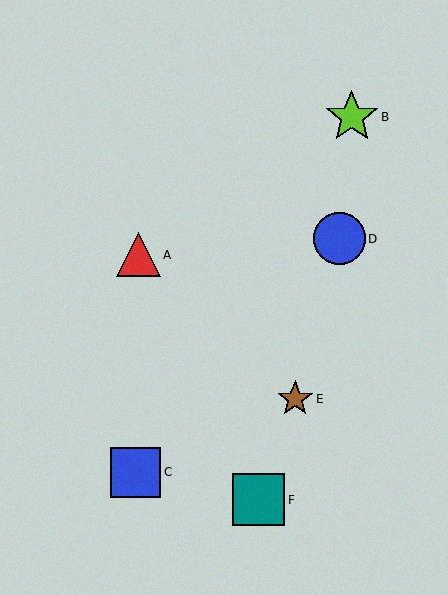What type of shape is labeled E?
Shape E is a brown star.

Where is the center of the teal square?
The center of the teal square is at (259, 500).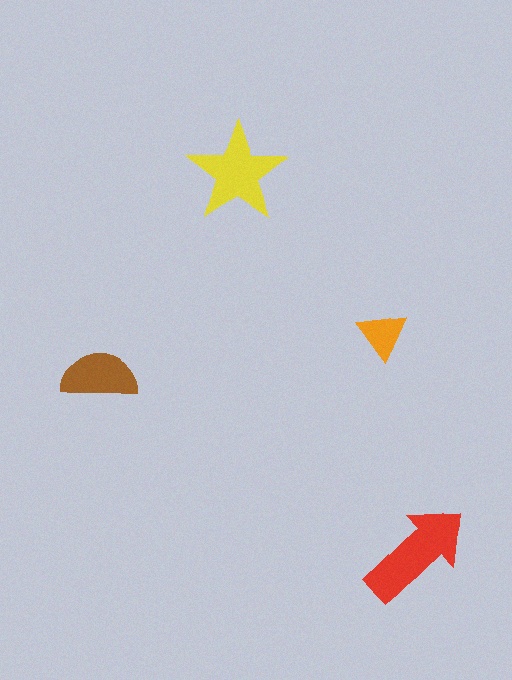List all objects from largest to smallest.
The red arrow, the yellow star, the brown semicircle, the orange triangle.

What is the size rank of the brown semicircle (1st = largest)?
3rd.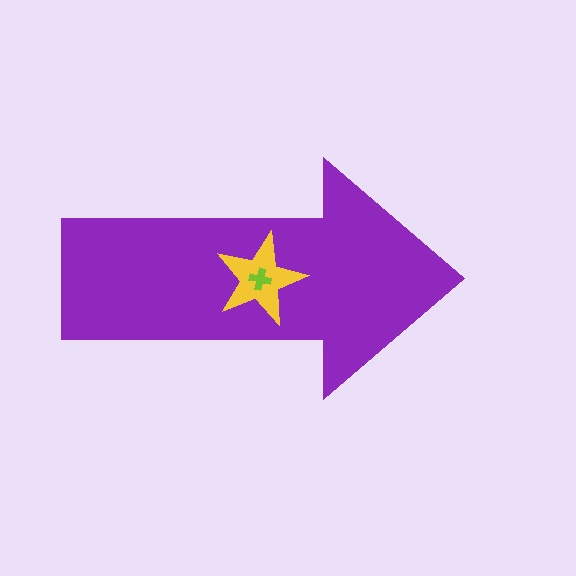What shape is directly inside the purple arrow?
The yellow star.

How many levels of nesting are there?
3.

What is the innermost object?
The lime cross.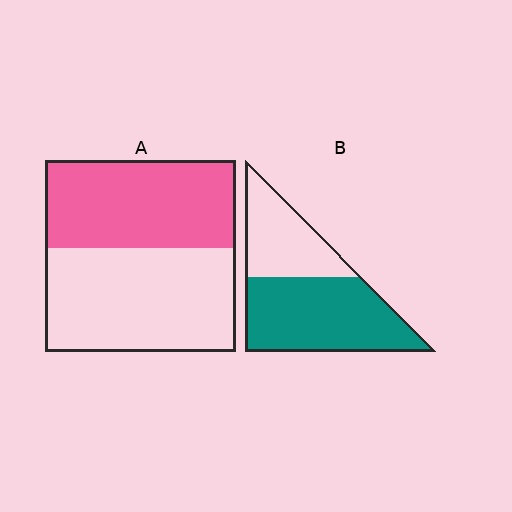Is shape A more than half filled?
No.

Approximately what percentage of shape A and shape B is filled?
A is approximately 45% and B is approximately 65%.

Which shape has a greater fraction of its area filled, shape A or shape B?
Shape B.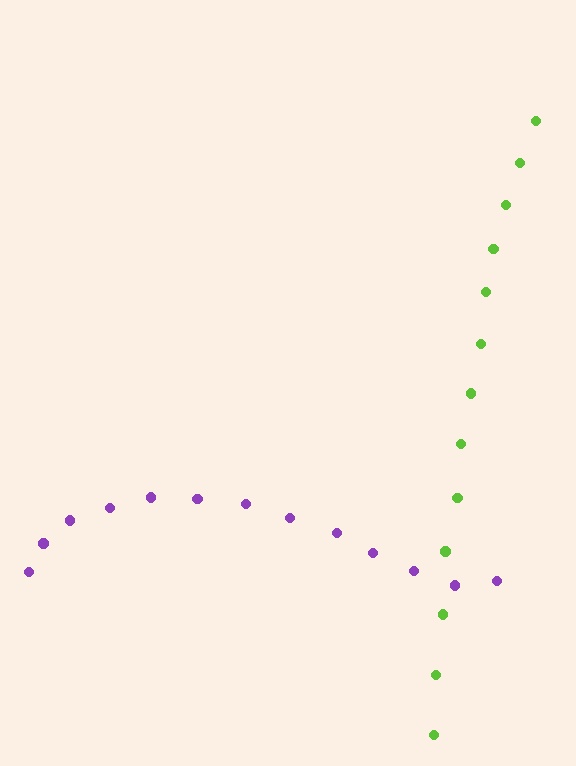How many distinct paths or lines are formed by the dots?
There are 2 distinct paths.